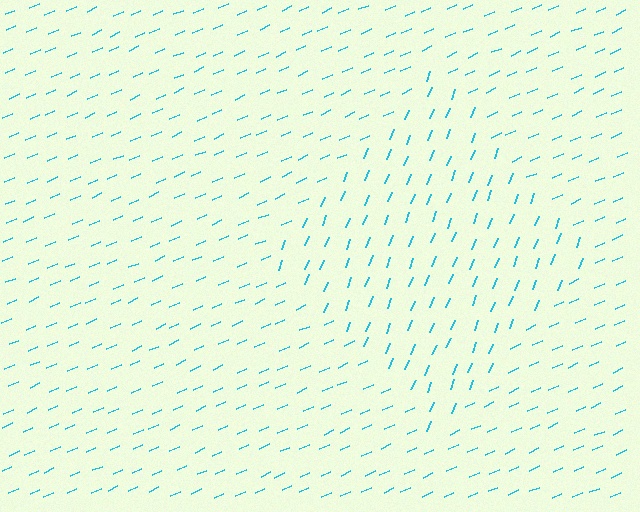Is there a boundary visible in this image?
Yes, there is a texture boundary formed by a change in line orientation.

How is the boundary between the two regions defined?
The boundary is defined purely by a change in line orientation (approximately 45 degrees difference). All lines are the same color and thickness.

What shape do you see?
I see a diamond.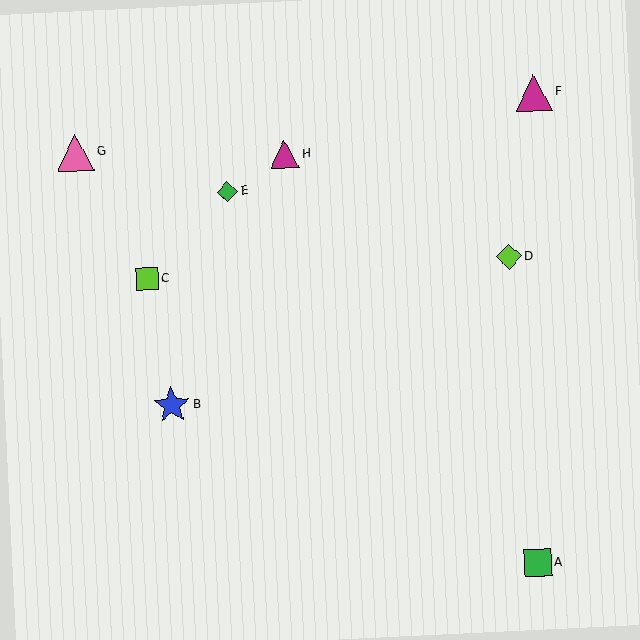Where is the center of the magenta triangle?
The center of the magenta triangle is at (285, 154).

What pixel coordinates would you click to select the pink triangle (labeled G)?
Click at (75, 153) to select the pink triangle G.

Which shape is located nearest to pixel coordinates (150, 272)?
The lime square (labeled C) at (147, 279) is nearest to that location.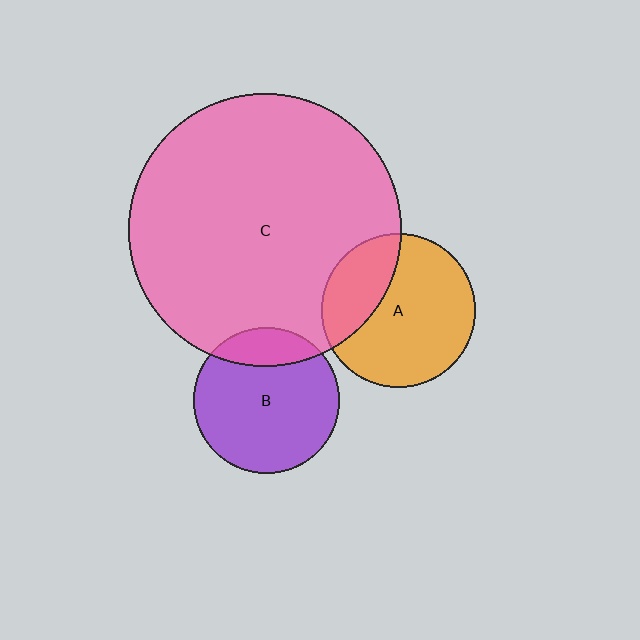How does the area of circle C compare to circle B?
Approximately 3.5 times.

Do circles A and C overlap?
Yes.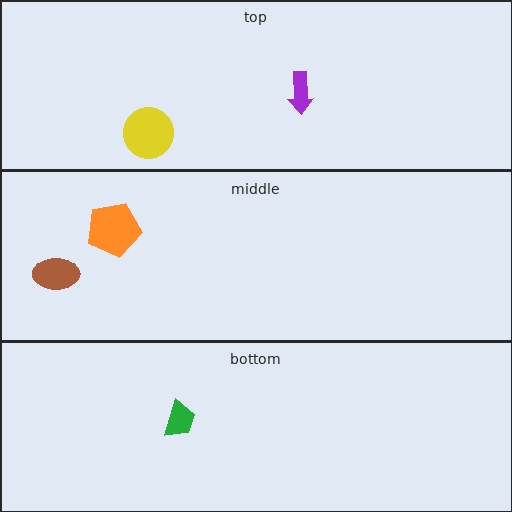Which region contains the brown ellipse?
The middle region.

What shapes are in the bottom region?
The green trapezoid.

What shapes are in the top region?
The yellow circle, the purple arrow.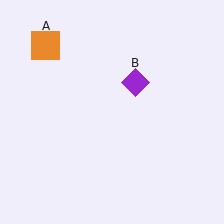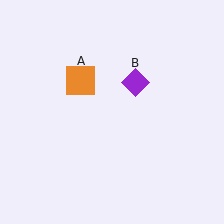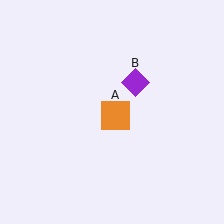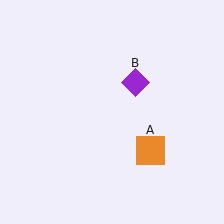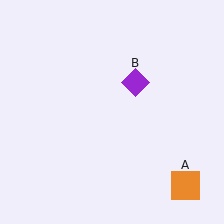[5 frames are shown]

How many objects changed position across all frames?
1 object changed position: orange square (object A).